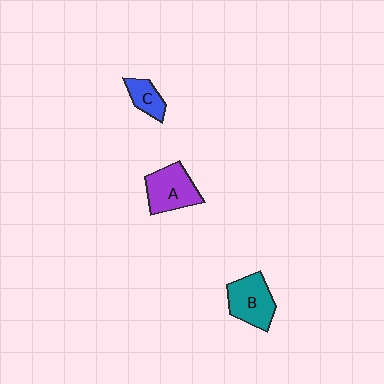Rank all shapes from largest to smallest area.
From largest to smallest: A (purple), B (teal), C (blue).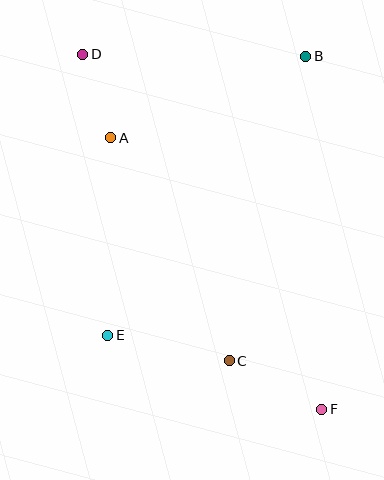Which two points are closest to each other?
Points A and D are closest to each other.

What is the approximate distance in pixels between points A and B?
The distance between A and B is approximately 212 pixels.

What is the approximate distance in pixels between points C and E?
The distance between C and E is approximately 124 pixels.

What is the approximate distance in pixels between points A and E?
The distance between A and E is approximately 197 pixels.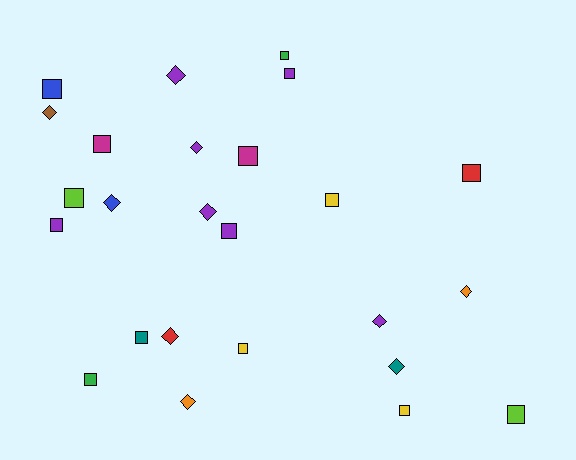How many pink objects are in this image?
There are no pink objects.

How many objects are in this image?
There are 25 objects.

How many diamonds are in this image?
There are 10 diamonds.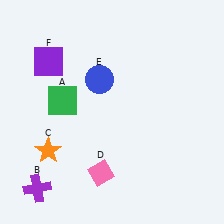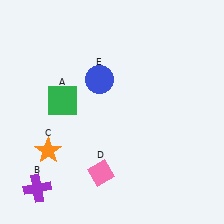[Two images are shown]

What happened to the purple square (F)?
The purple square (F) was removed in Image 2. It was in the top-left area of Image 1.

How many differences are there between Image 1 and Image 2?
There is 1 difference between the two images.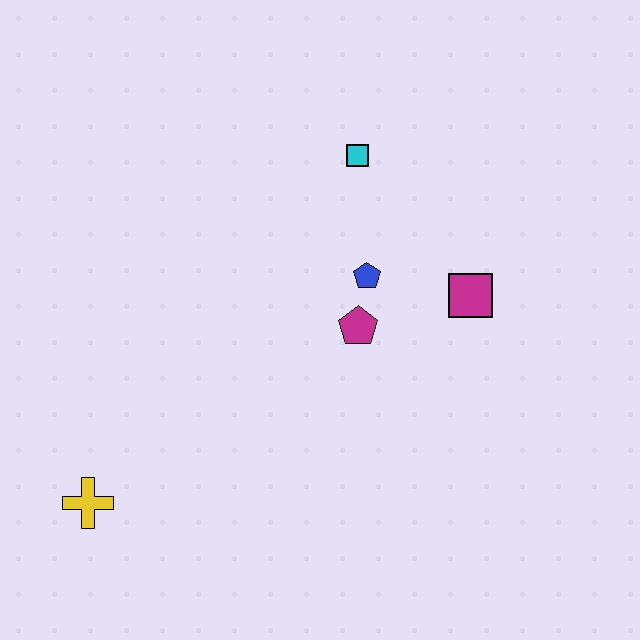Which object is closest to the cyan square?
The blue pentagon is closest to the cyan square.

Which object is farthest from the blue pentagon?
The yellow cross is farthest from the blue pentagon.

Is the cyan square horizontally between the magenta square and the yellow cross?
Yes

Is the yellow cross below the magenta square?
Yes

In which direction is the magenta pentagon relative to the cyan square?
The magenta pentagon is below the cyan square.